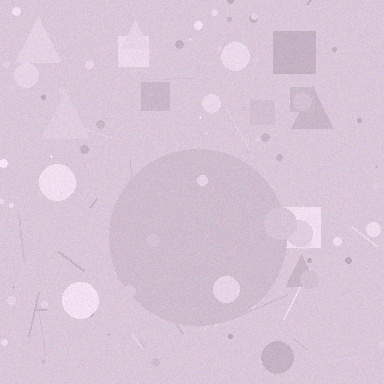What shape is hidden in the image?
A circle is hidden in the image.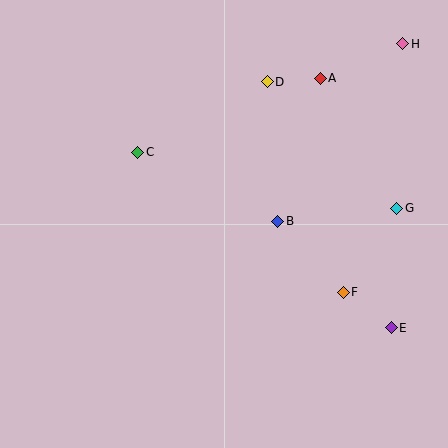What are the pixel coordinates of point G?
Point G is at (397, 208).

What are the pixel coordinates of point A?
Point A is at (320, 78).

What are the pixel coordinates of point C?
Point C is at (138, 152).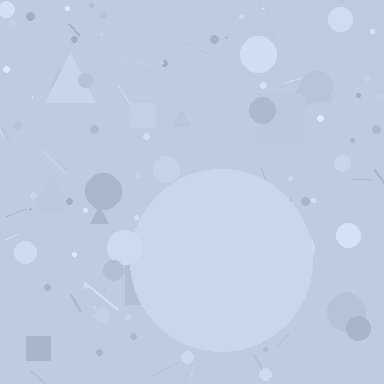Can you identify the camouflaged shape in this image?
The camouflaged shape is a circle.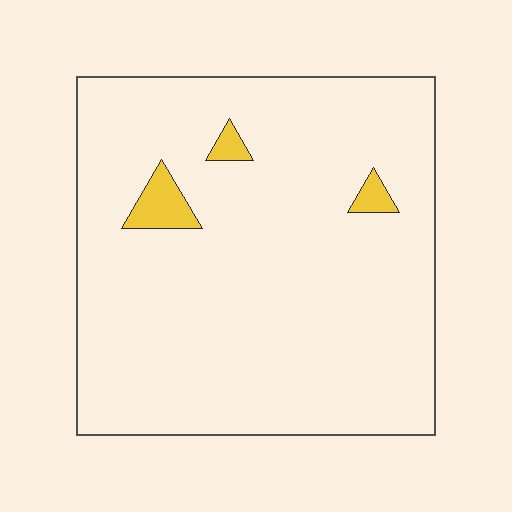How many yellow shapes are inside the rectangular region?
3.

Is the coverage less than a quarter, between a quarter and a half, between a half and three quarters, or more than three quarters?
Less than a quarter.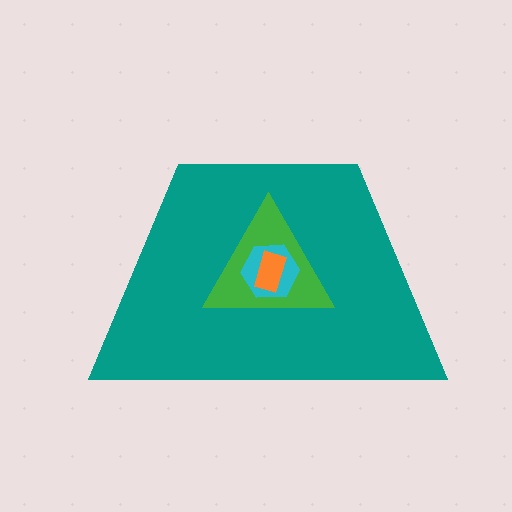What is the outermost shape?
The teal trapezoid.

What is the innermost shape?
The orange rectangle.